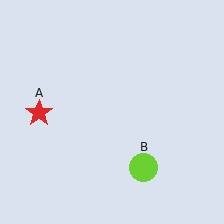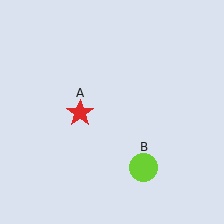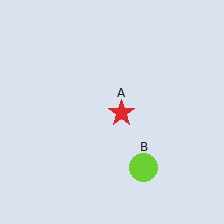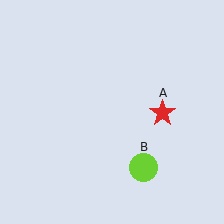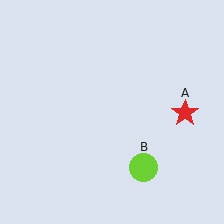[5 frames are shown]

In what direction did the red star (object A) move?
The red star (object A) moved right.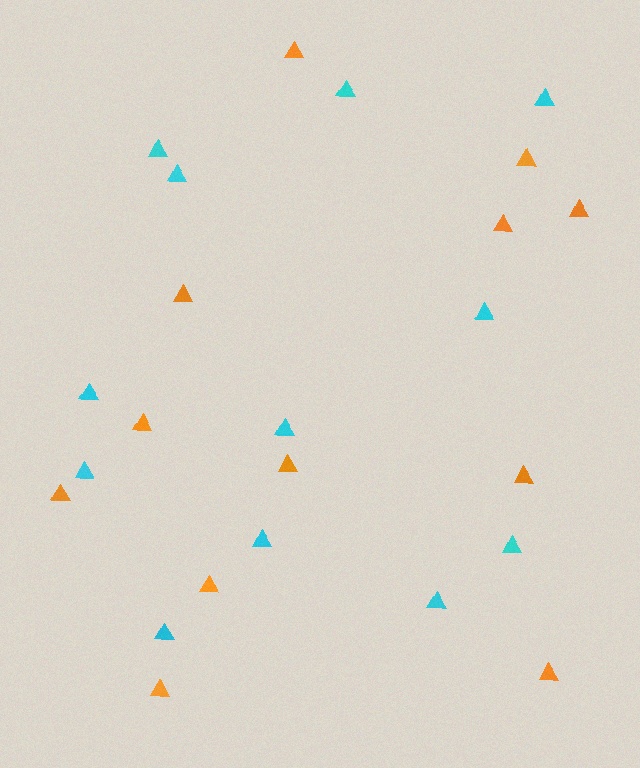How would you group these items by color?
There are 2 groups: one group of cyan triangles (12) and one group of orange triangles (12).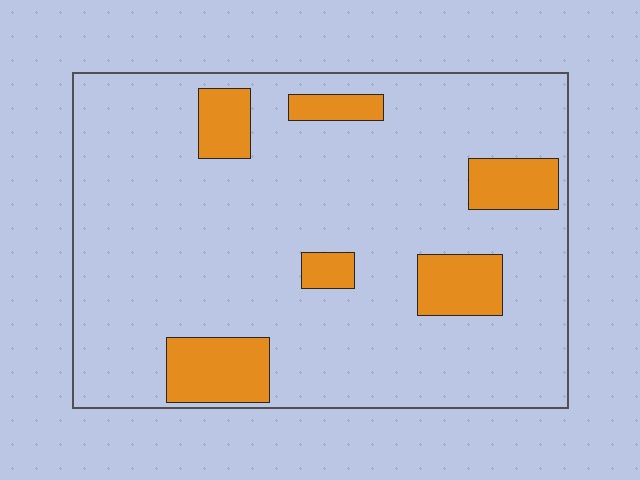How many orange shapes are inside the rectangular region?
6.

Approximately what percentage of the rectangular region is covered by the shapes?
Approximately 15%.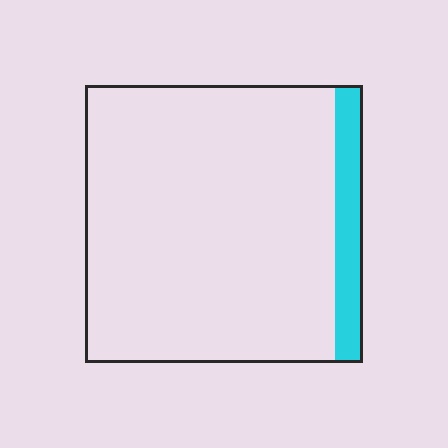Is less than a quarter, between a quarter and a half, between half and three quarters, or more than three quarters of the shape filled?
Less than a quarter.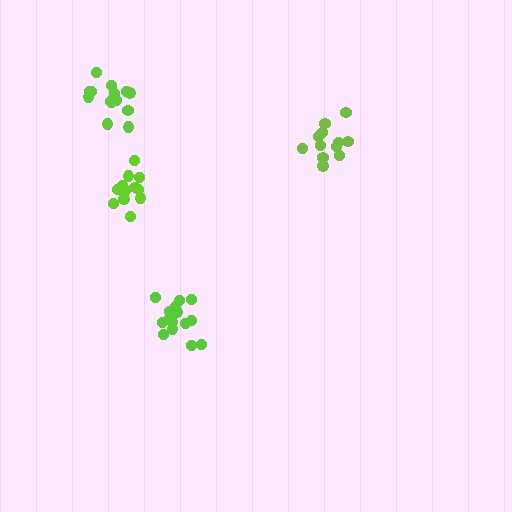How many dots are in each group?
Group 1: 14 dots, Group 2: 17 dots, Group 3: 12 dots, Group 4: 12 dots (55 total).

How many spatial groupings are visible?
There are 4 spatial groupings.